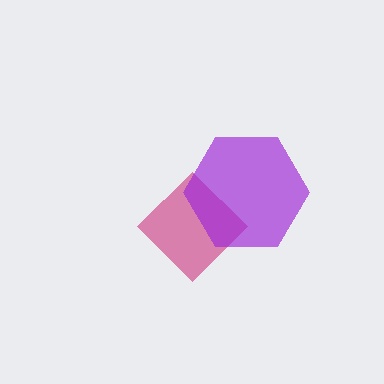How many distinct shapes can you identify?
There are 2 distinct shapes: a magenta diamond, a purple hexagon.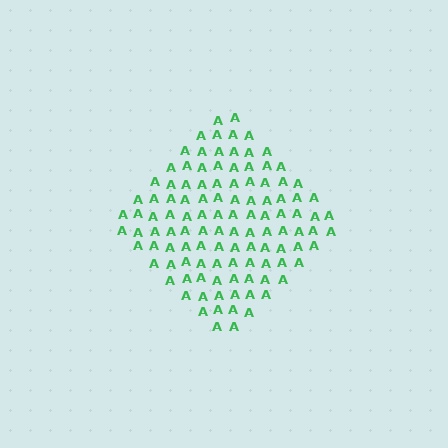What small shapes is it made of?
It is made of small letter A's.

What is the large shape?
The large shape is a diamond.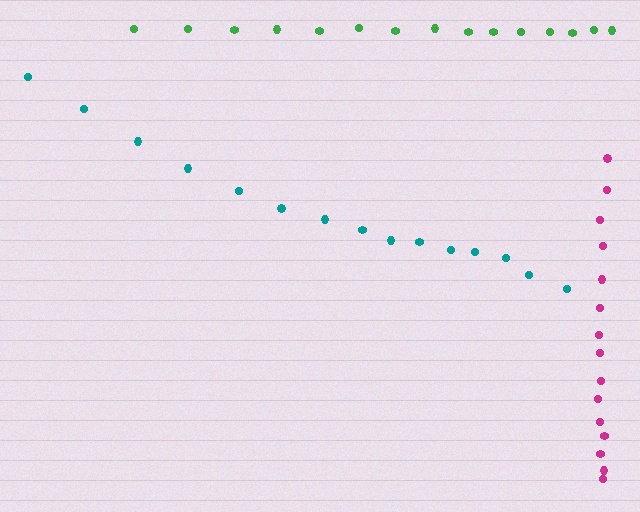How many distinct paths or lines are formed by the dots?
There are 3 distinct paths.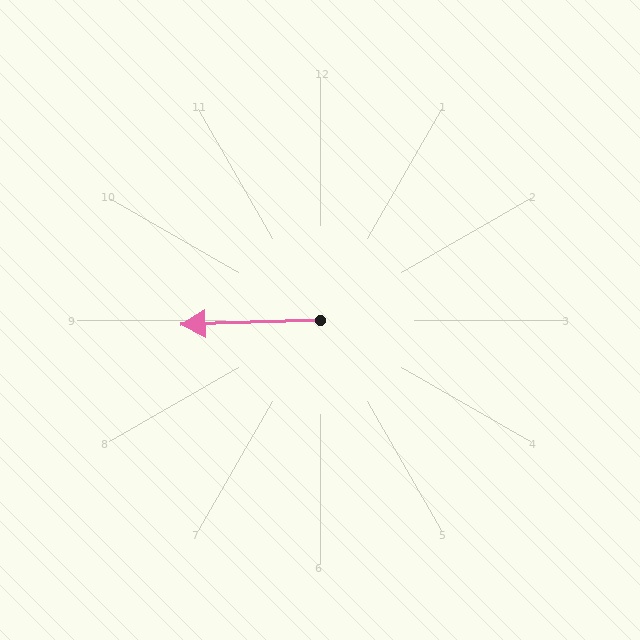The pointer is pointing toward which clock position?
Roughly 9 o'clock.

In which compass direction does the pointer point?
West.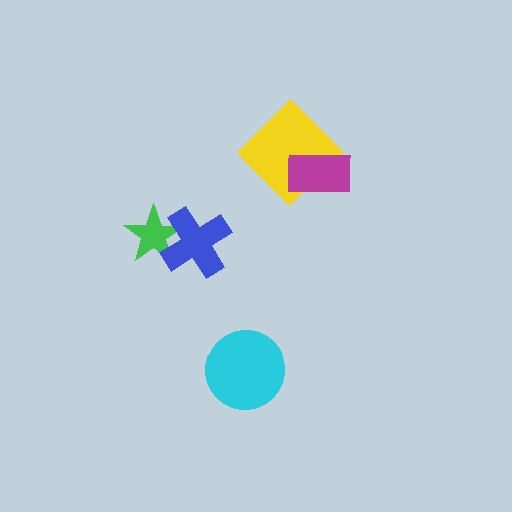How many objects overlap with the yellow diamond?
1 object overlaps with the yellow diamond.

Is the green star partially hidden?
Yes, it is partially covered by another shape.